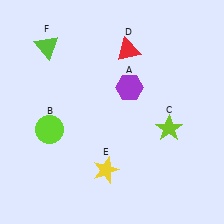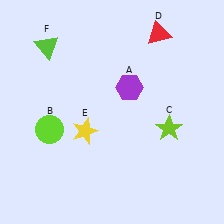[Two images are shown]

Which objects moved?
The objects that moved are: the red triangle (D), the yellow star (E).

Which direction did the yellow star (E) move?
The yellow star (E) moved up.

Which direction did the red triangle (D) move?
The red triangle (D) moved right.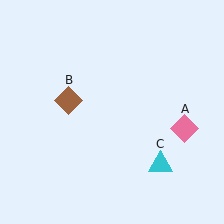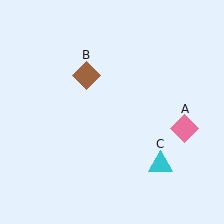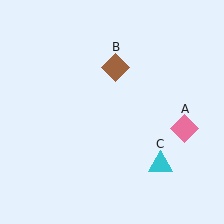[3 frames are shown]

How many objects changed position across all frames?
1 object changed position: brown diamond (object B).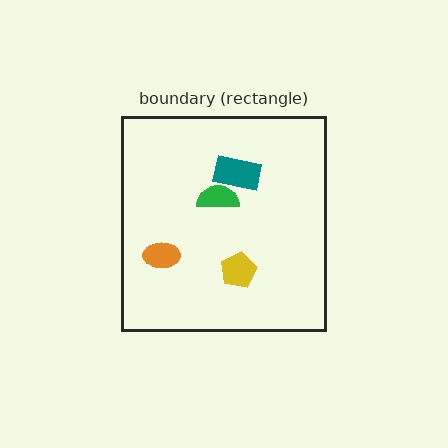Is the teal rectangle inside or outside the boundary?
Inside.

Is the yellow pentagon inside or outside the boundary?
Inside.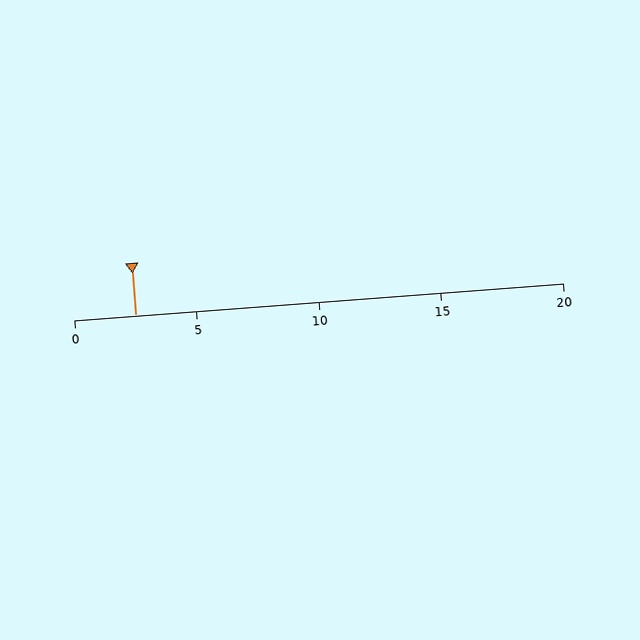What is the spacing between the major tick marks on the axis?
The major ticks are spaced 5 apart.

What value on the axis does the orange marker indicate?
The marker indicates approximately 2.5.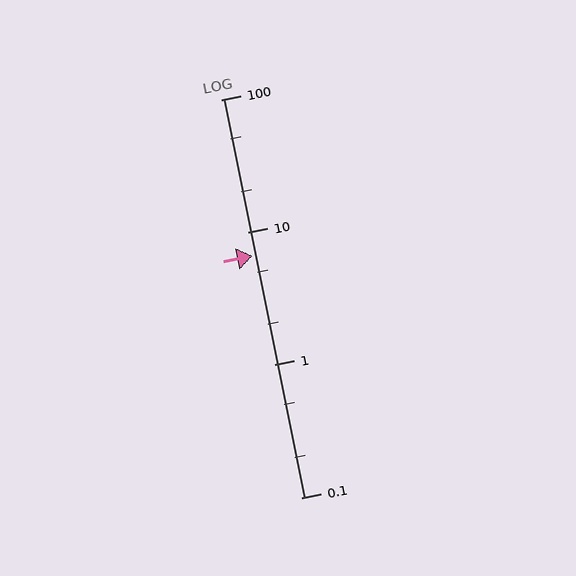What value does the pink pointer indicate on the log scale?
The pointer indicates approximately 6.6.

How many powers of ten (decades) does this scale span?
The scale spans 3 decades, from 0.1 to 100.